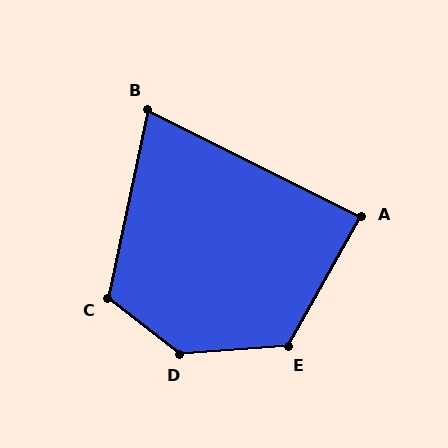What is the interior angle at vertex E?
Approximately 124 degrees (obtuse).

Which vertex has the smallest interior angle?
B, at approximately 75 degrees.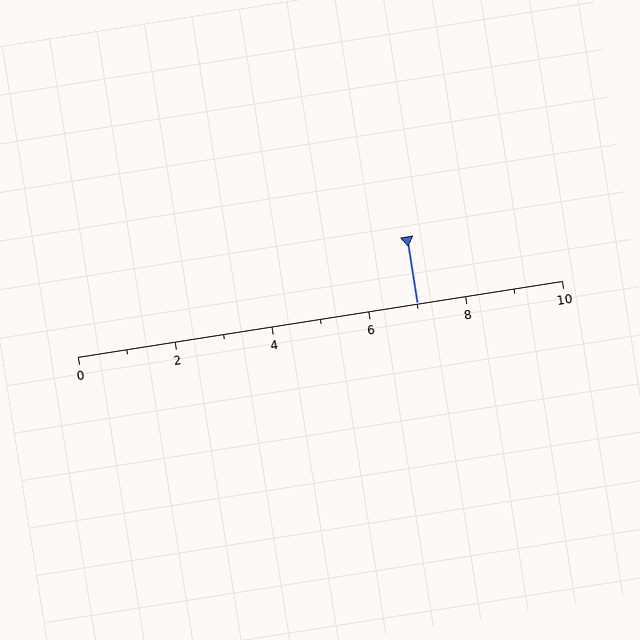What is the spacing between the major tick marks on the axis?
The major ticks are spaced 2 apart.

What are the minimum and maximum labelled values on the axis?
The axis runs from 0 to 10.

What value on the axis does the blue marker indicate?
The marker indicates approximately 7.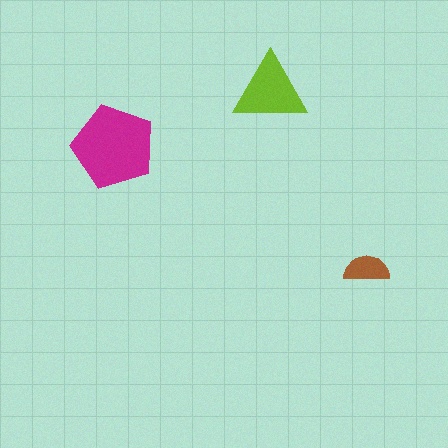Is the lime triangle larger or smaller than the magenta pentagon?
Smaller.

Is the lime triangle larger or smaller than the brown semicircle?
Larger.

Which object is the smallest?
The brown semicircle.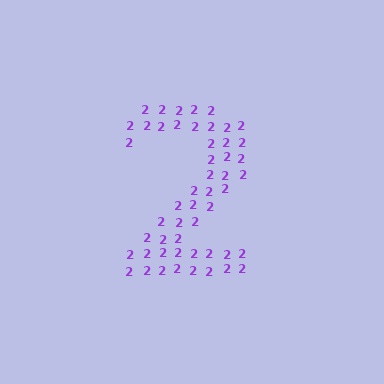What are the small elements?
The small elements are digit 2's.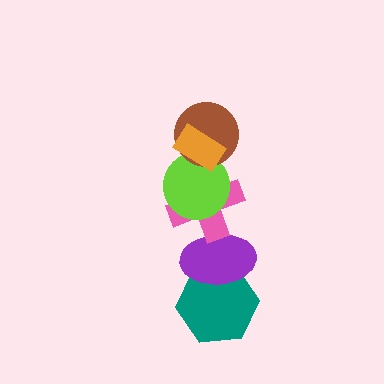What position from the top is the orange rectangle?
The orange rectangle is 1st from the top.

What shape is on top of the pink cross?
The lime circle is on top of the pink cross.